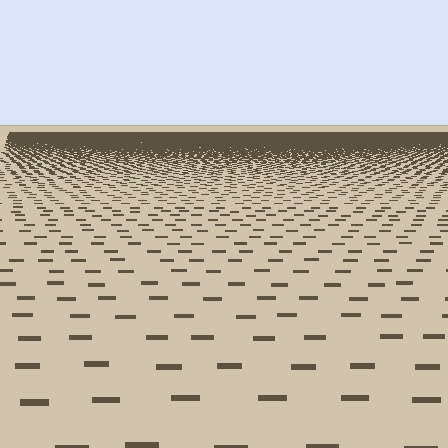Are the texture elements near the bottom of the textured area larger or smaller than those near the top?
Larger. Near the bottom, elements are closer to the viewer and appear at a bigger on-screen size.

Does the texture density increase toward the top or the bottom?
Density increases toward the top.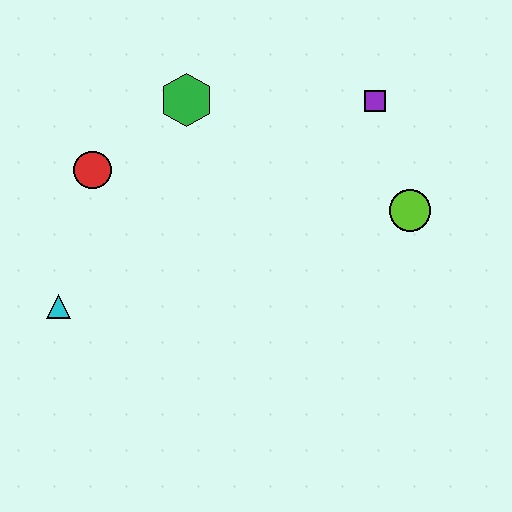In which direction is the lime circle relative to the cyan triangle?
The lime circle is to the right of the cyan triangle.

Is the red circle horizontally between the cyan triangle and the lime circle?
Yes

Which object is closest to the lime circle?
The purple square is closest to the lime circle.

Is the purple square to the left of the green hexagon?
No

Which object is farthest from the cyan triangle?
The purple square is farthest from the cyan triangle.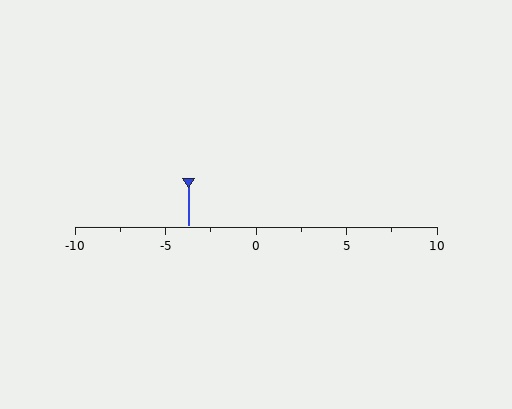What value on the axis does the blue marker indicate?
The marker indicates approximately -3.8.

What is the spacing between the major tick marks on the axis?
The major ticks are spaced 5 apart.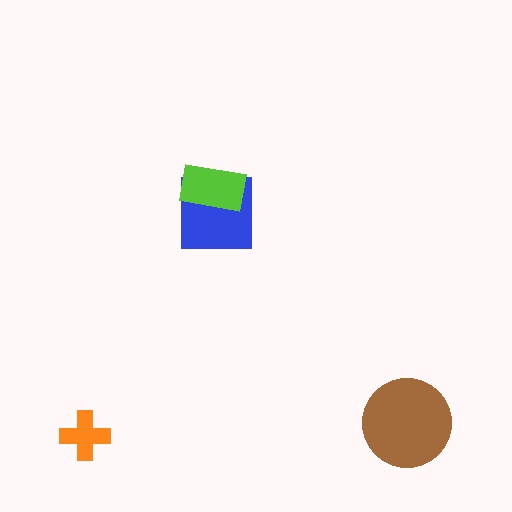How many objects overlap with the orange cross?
0 objects overlap with the orange cross.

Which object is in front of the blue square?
The lime rectangle is in front of the blue square.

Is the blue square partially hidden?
Yes, it is partially covered by another shape.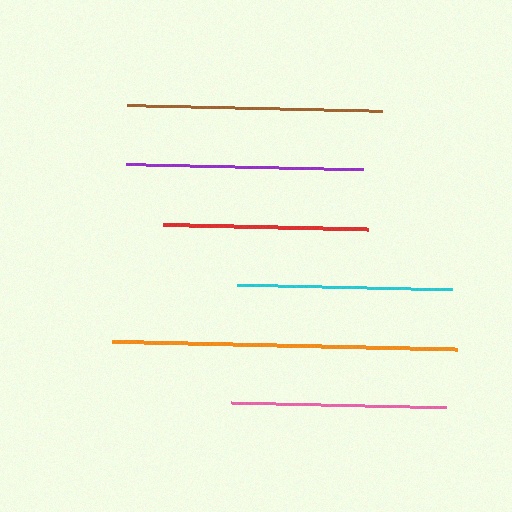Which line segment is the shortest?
The red line is the shortest at approximately 205 pixels.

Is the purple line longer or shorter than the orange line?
The orange line is longer than the purple line.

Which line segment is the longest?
The orange line is the longest at approximately 345 pixels.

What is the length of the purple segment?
The purple segment is approximately 236 pixels long.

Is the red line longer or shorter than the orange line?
The orange line is longer than the red line.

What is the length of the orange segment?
The orange segment is approximately 345 pixels long.